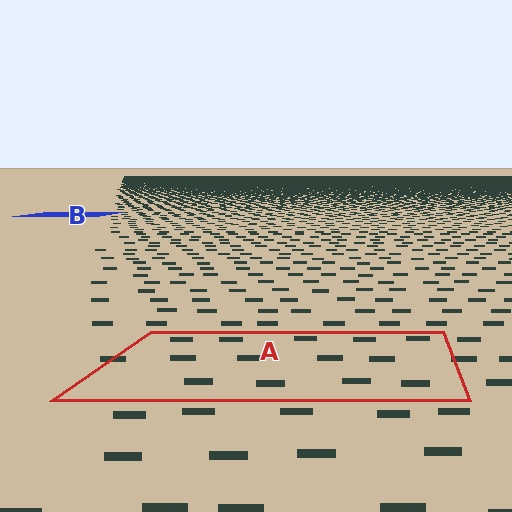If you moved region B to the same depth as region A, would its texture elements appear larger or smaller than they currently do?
They would appear larger. At a closer depth, the same texture elements are projected at a bigger on-screen size.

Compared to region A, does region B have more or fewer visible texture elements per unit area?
Region B has more texture elements per unit area — they are packed more densely because it is farther away.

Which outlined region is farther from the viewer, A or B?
Region B is farther from the viewer — the texture elements inside it appear smaller and more densely packed.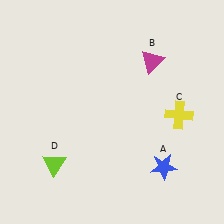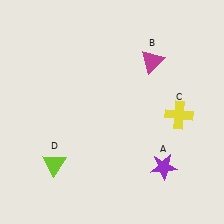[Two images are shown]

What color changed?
The star (A) changed from blue in Image 1 to purple in Image 2.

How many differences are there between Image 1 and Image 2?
There is 1 difference between the two images.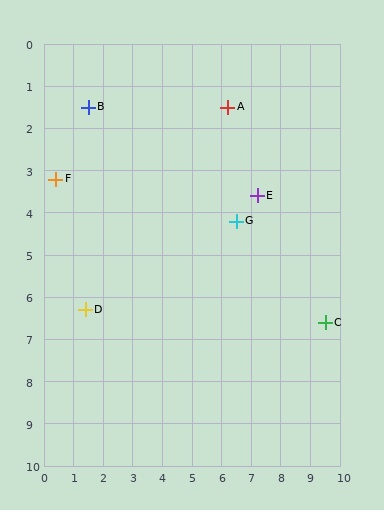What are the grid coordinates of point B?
Point B is at approximately (1.5, 1.5).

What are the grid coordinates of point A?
Point A is at approximately (6.2, 1.5).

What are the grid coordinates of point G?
Point G is at approximately (6.5, 4.2).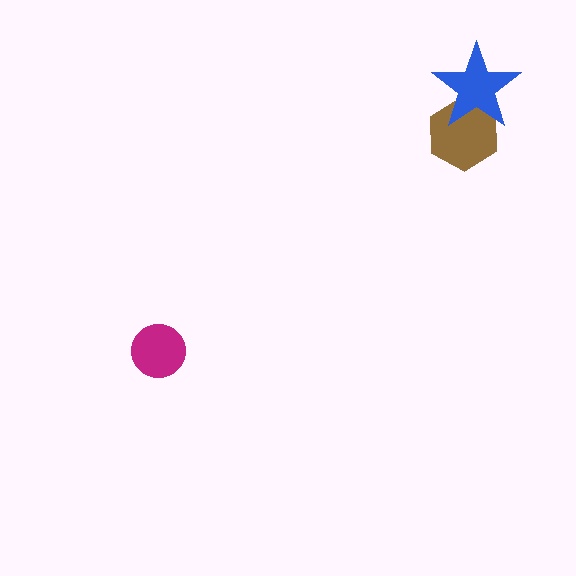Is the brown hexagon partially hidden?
Yes, it is partially covered by another shape.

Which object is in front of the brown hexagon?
The blue star is in front of the brown hexagon.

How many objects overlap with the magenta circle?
0 objects overlap with the magenta circle.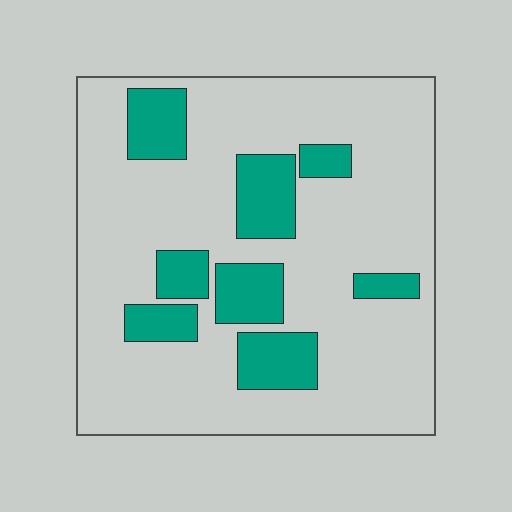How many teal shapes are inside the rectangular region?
8.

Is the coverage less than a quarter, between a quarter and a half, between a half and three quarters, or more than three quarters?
Less than a quarter.